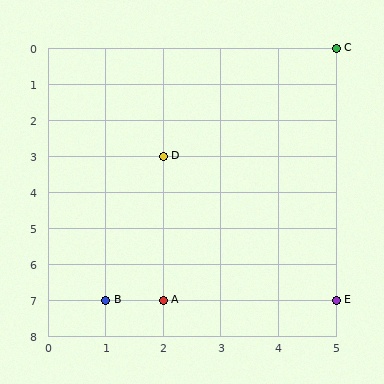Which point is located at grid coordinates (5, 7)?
Point E is at (5, 7).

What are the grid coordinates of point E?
Point E is at grid coordinates (5, 7).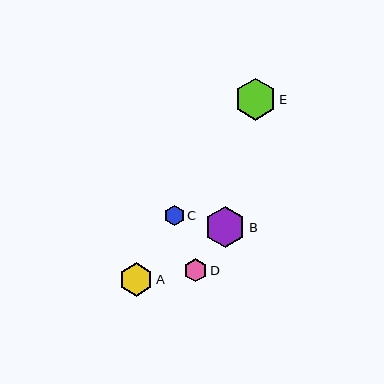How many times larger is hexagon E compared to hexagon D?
Hexagon E is approximately 1.8 times the size of hexagon D.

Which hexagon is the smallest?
Hexagon C is the smallest with a size of approximately 20 pixels.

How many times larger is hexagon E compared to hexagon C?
Hexagon E is approximately 2.0 times the size of hexagon C.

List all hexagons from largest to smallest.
From largest to smallest: E, B, A, D, C.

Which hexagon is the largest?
Hexagon E is the largest with a size of approximately 41 pixels.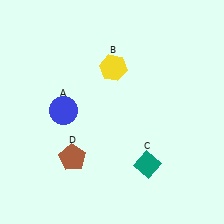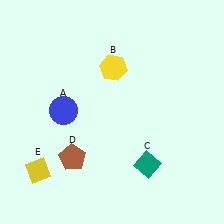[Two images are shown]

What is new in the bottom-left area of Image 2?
A yellow diamond (E) was added in the bottom-left area of Image 2.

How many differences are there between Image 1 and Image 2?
There is 1 difference between the two images.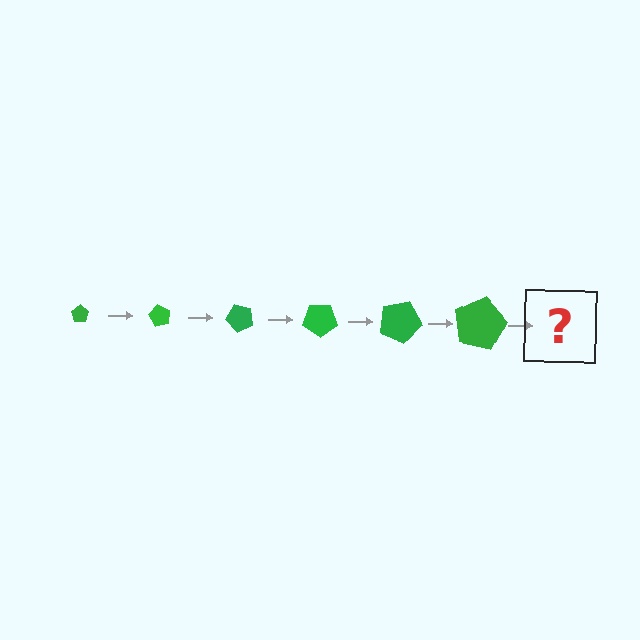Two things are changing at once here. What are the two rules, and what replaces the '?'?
The two rules are that the pentagon grows larger each step and it rotates 60 degrees each step. The '?' should be a pentagon, larger than the previous one and rotated 360 degrees from the start.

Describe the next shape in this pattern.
It should be a pentagon, larger than the previous one and rotated 360 degrees from the start.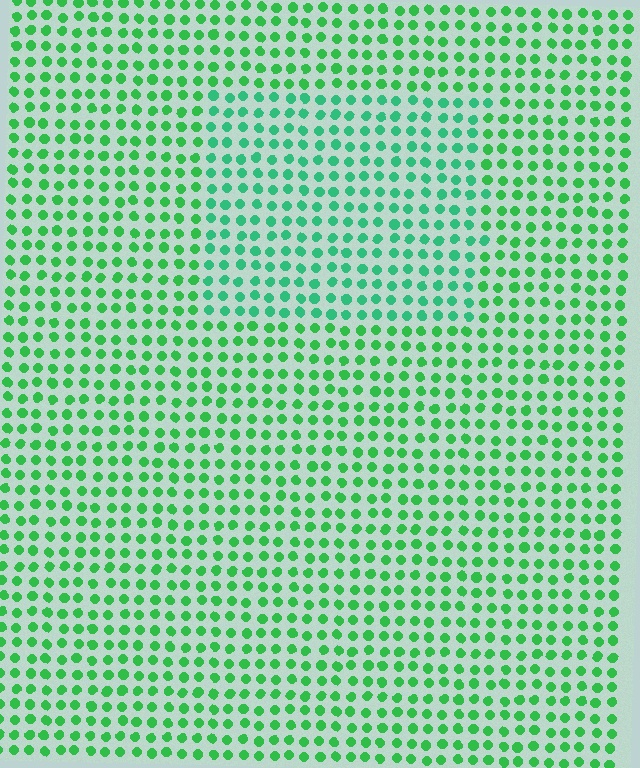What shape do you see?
I see a rectangle.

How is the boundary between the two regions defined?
The boundary is defined purely by a slight shift in hue (about 22 degrees). Spacing, size, and orientation are identical on both sides.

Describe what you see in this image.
The image is filled with small green elements in a uniform arrangement. A rectangle-shaped region is visible where the elements are tinted to a slightly different hue, forming a subtle color boundary.